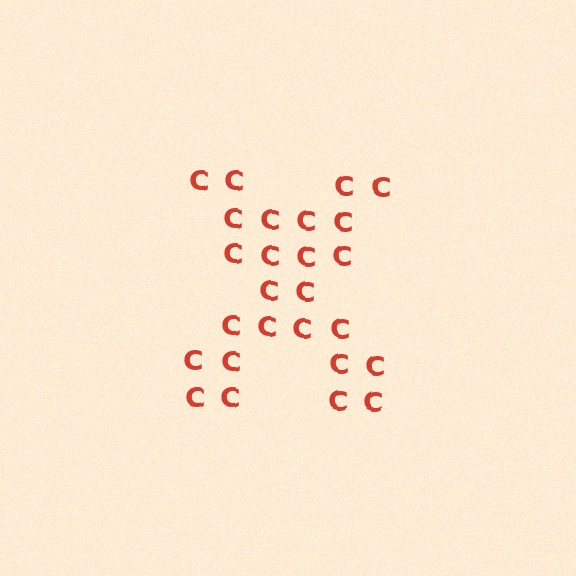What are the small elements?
The small elements are letter C's.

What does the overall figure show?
The overall figure shows the letter X.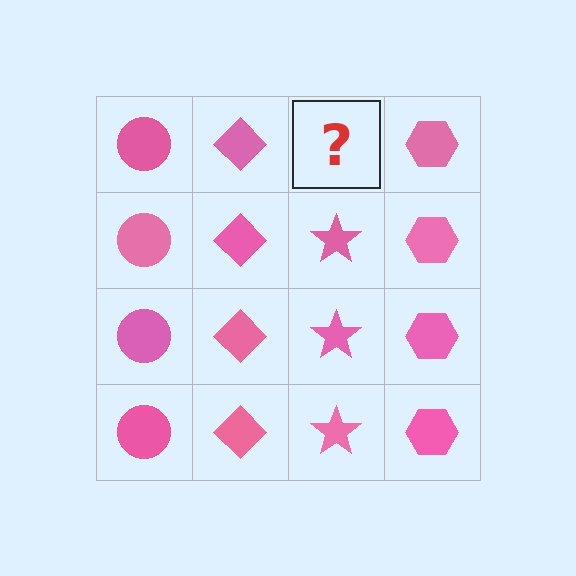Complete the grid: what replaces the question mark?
The question mark should be replaced with a pink star.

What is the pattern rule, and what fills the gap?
The rule is that each column has a consistent shape. The gap should be filled with a pink star.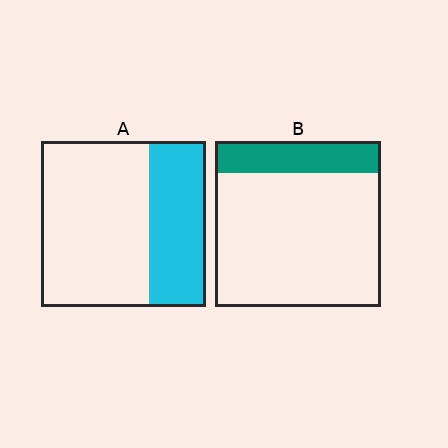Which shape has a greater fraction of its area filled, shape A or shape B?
Shape A.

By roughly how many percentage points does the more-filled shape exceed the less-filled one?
By roughly 15 percentage points (A over B).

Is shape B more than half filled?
No.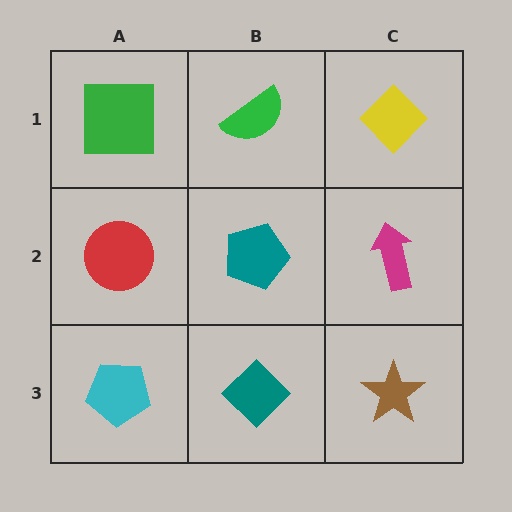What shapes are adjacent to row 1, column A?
A red circle (row 2, column A), a green semicircle (row 1, column B).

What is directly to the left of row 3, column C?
A teal diamond.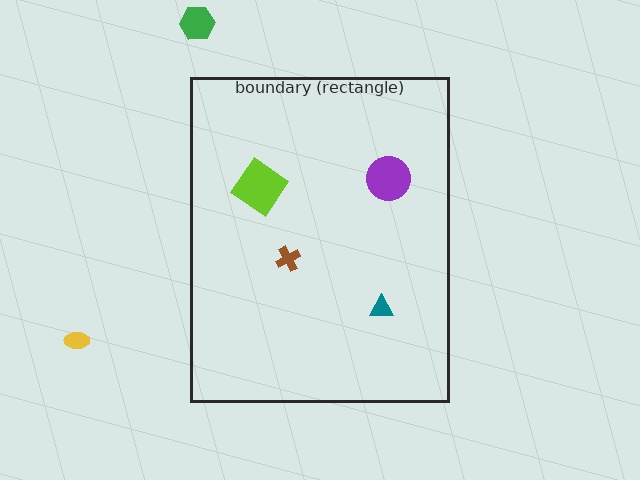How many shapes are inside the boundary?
4 inside, 2 outside.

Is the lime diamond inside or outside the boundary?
Inside.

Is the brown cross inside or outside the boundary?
Inside.